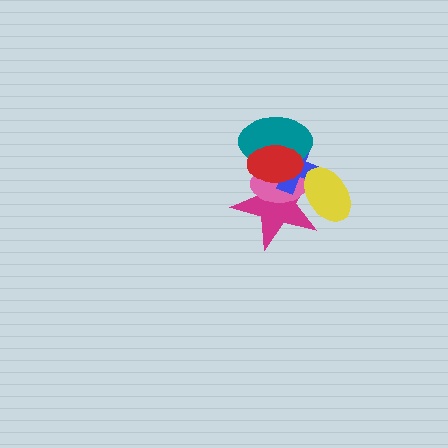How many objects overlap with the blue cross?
5 objects overlap with the blue cross.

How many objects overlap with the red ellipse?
4 objects overlap with the red ellipse.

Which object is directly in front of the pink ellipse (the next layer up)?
The blue cross is directly in front of the pink ellipse.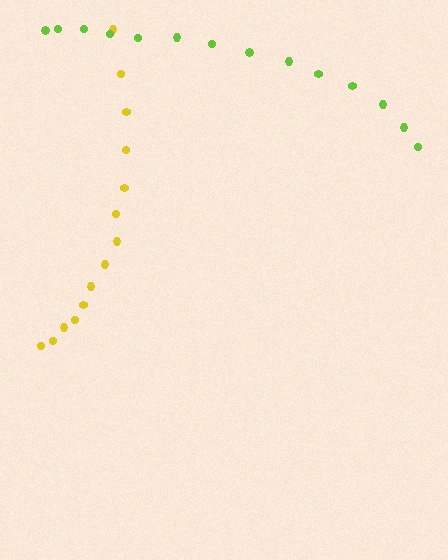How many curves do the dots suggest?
There are 2 distinct paths.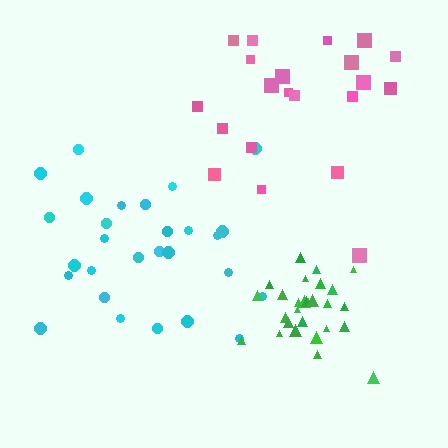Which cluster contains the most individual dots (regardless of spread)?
Cyan (28).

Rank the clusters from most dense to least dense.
green, pink, cyan.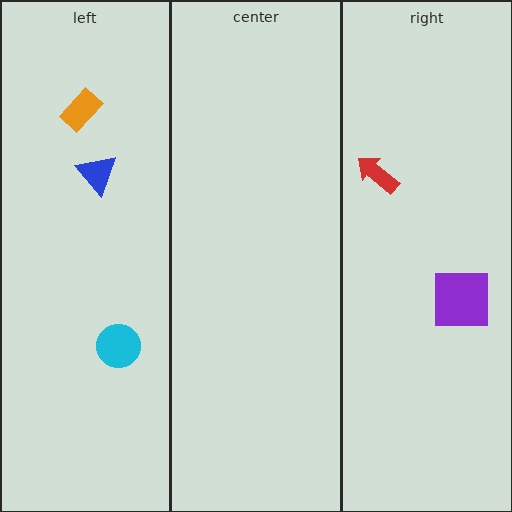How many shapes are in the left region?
3.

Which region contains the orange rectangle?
The left region.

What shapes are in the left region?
The blue triangle, the cyan circle, the orange rectangle.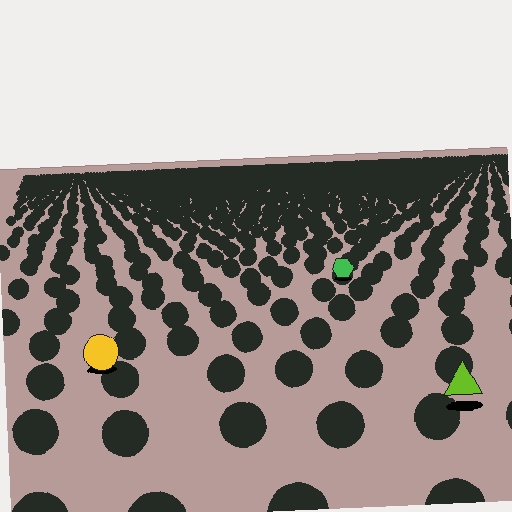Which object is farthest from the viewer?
The green hexagon is farthest from the viewer. It appears smaller and the ground texture around it is denser.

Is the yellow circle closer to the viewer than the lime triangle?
No. The lime triangle is closer — you can tell from the texture gradient: the ground texture is coarser near it.